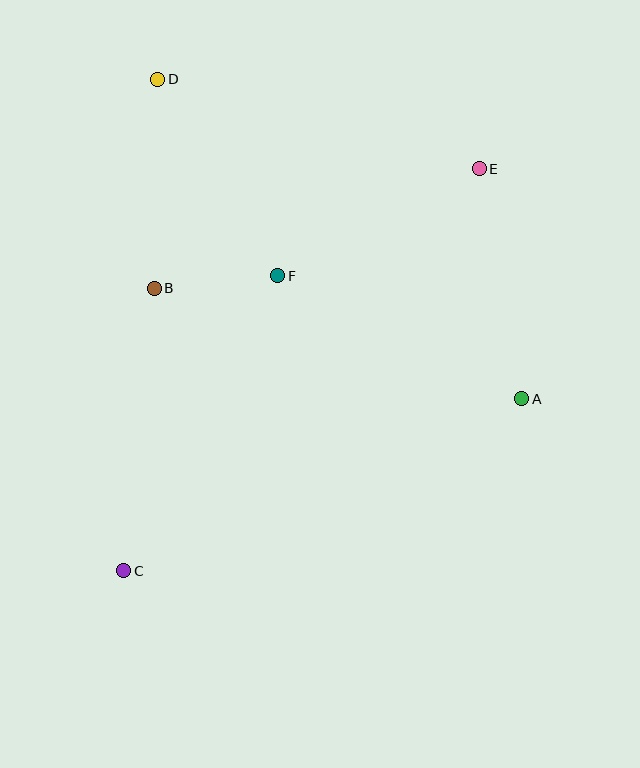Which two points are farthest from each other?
Points C and E are farthest from each other.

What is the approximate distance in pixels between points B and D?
The distance between B and D is approximately 209 pixels.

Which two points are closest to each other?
Points B and F are closest to each other.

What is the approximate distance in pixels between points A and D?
The distance between A and D is approximately 485 pixels.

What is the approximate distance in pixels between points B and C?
The distance between B and C is approximately 284 pixels.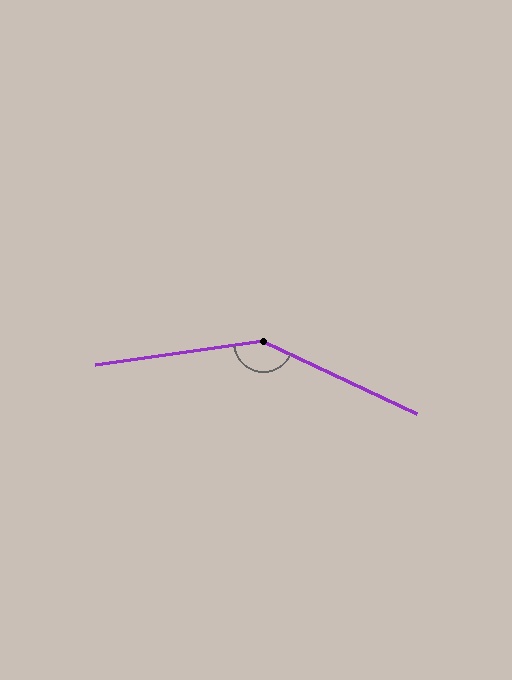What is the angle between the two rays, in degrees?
Approximately 147 degrees.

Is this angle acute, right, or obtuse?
It is obtuse.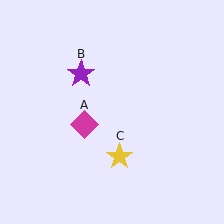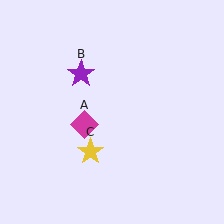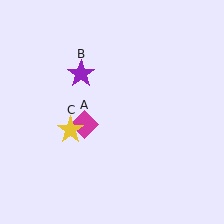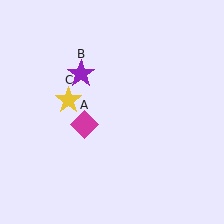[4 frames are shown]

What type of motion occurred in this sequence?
The yellow star (object C) rotated clockwise around the center of the scene.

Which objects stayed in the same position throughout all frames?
Magenta diamond (object A) and purple star (object B) remained stationary.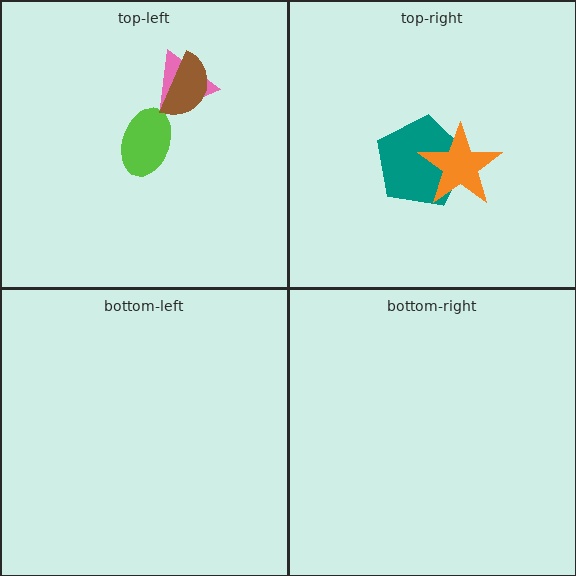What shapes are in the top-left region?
The pink triangle, the lime ellipse, the brown semicircle.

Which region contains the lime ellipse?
The top-left region.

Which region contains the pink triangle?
The top-left region.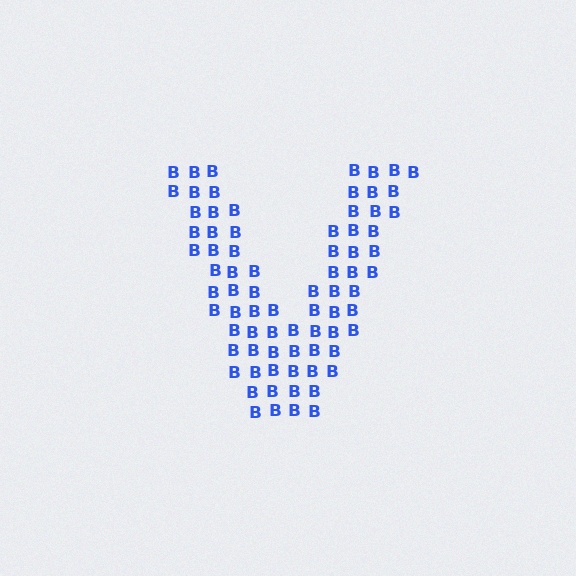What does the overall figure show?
The overall figure shows the letter V.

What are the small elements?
The small elements are letter B's.